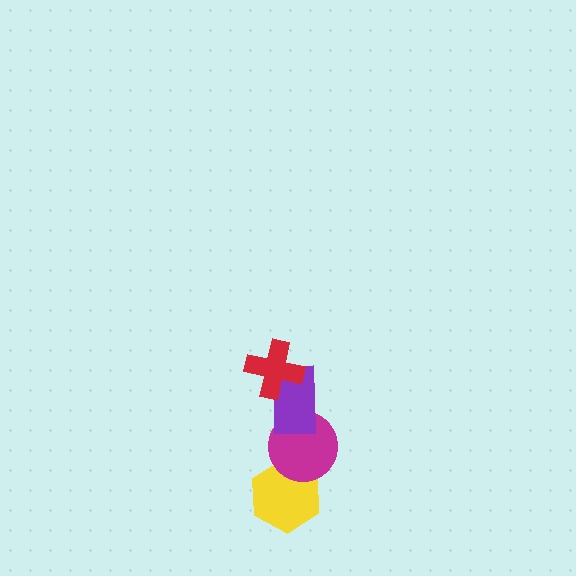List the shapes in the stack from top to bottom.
From top to bottom: the red cross, the purple rectangle, the magenta circle, the yellow hexagon.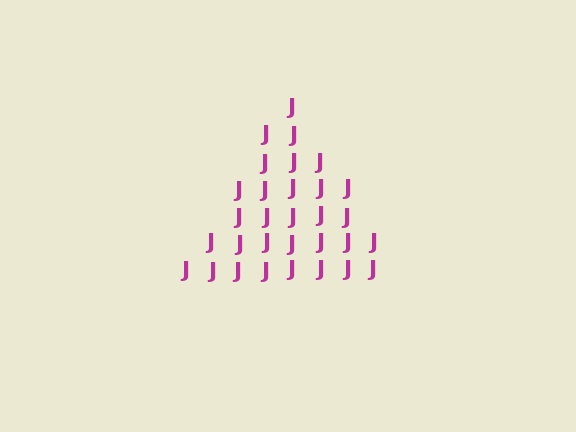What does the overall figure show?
The overall figure shows a triangle.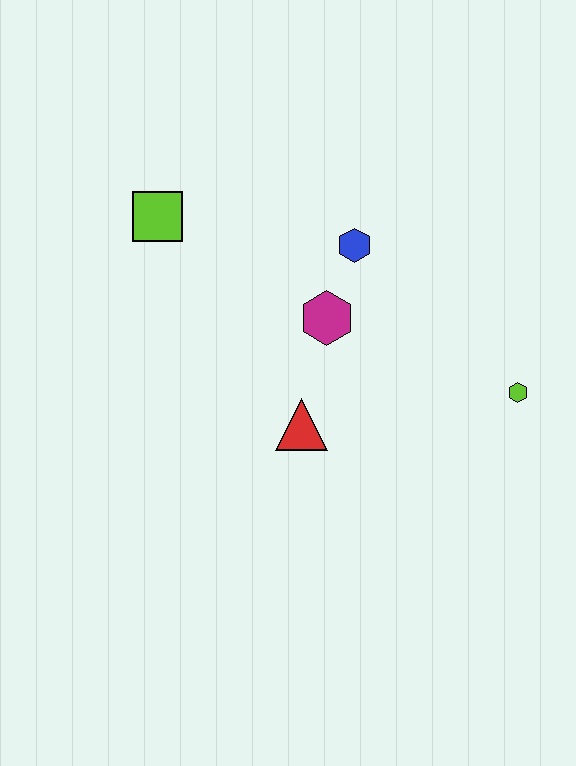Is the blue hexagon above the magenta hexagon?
Yes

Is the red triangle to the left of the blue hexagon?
Yes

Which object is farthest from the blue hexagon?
The lime hexagon is farthest from the blue hexagon.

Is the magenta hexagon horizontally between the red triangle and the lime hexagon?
Yes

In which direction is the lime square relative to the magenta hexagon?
The lime square is to the left of the magenta hexagon.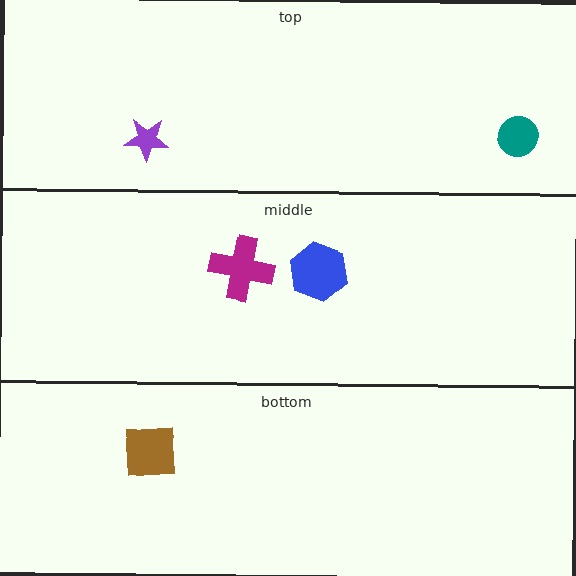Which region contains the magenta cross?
The middle region.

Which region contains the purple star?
The top region.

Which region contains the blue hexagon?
The middle region.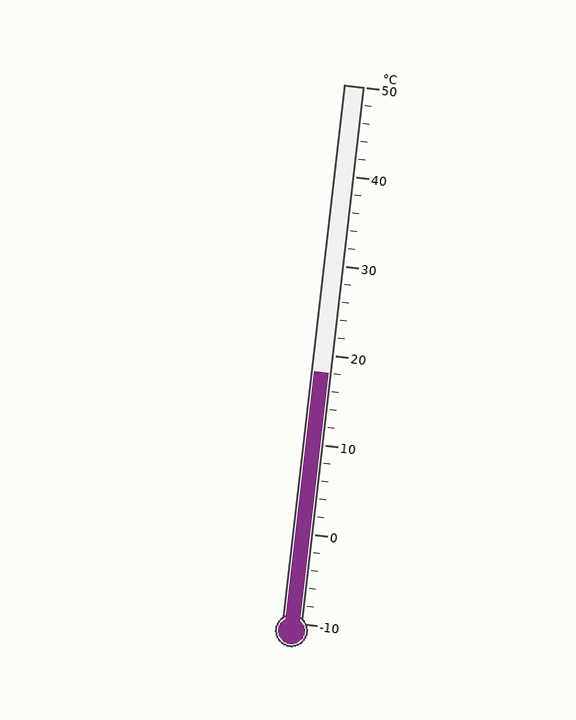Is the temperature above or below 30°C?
The temperature is below 30°C.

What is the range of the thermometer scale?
The thermometer scale ranges from -10°C to 50°C.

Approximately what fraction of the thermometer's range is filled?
The thermometer is filled to approximately 45% of its range.